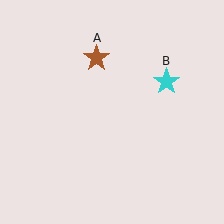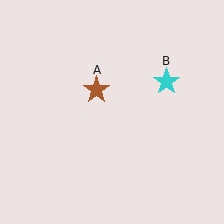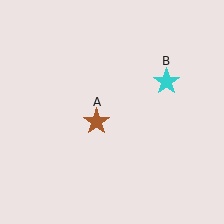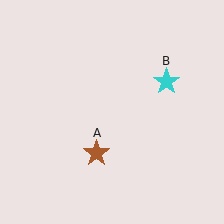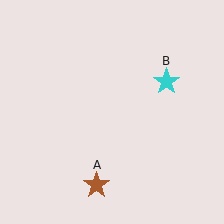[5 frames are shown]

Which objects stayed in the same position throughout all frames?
Cyan star (object B) remained stationary.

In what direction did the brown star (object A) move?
The brown star (object A) moved down.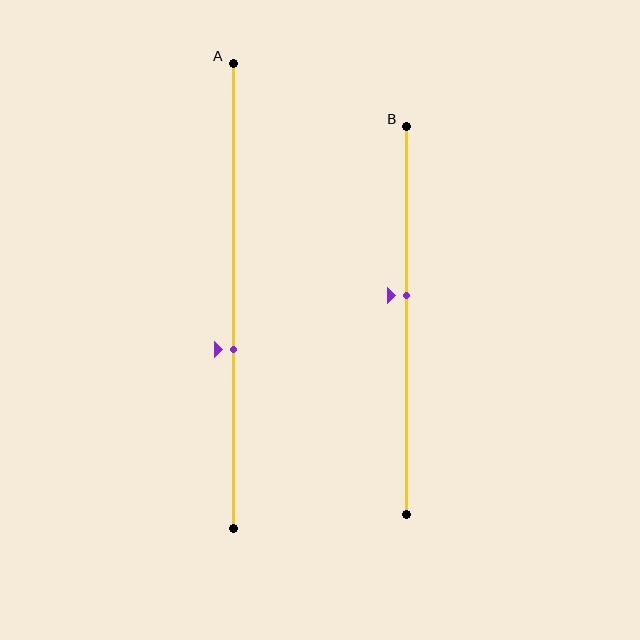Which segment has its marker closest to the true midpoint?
Segment B has its marker closest to the true midpoint.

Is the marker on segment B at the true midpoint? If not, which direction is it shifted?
No, the marker on segment B is shifted upward by about 6% of the segment length.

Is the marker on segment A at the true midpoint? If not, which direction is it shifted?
No, the marker on segment A is shifted downward by about 12% of the segment length.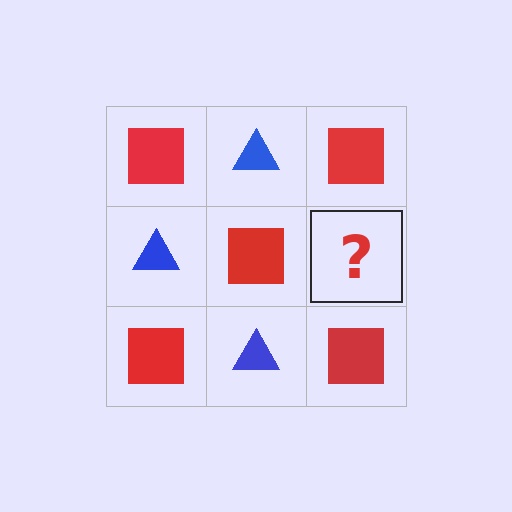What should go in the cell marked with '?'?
The missing cell should contain a blue triangle.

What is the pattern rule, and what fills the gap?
The rule is that it alternates red square and blue triangle in a checkerboard pattern. The gap should be filled with a blue triangle.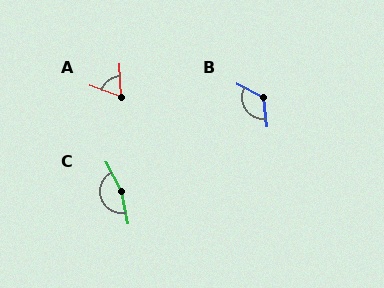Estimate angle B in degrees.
Approximately 124 degrees.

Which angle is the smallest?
A, at approximately 68 degrees.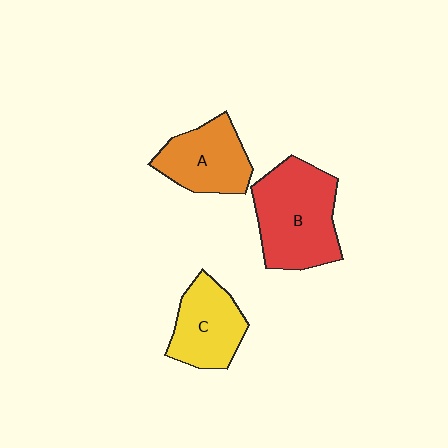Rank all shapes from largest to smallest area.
From largest to smallest: B (red), A (orange), C (yellow).